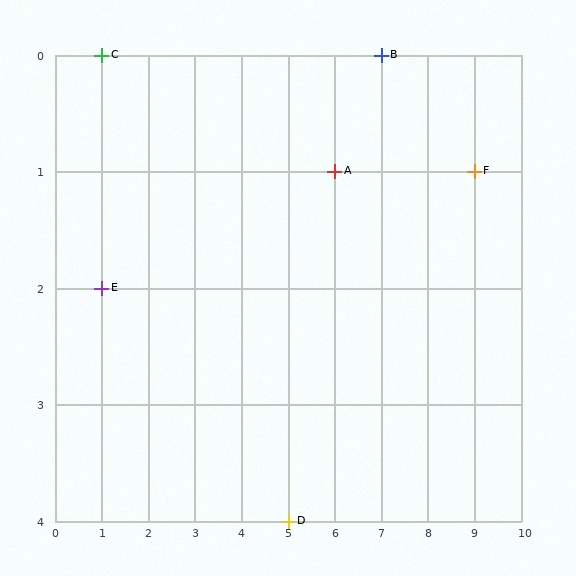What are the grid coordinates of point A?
Point A is at grid coordinates (6, 1).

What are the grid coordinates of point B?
Point B is at grid coordinates (7, 0).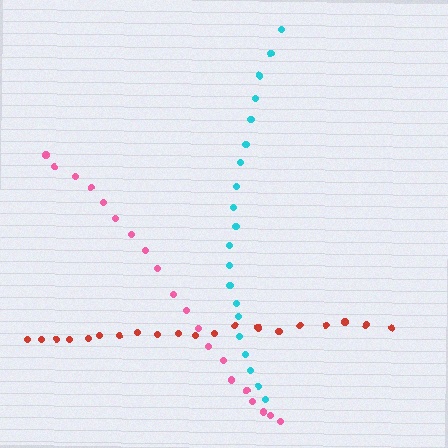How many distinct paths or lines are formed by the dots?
There are 3 distinct paths.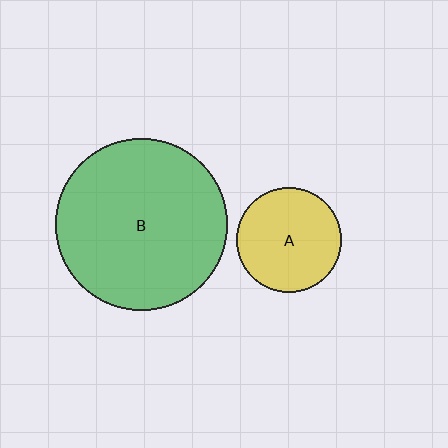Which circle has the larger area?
Circle B (green).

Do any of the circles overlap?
No, none of the circles overlap.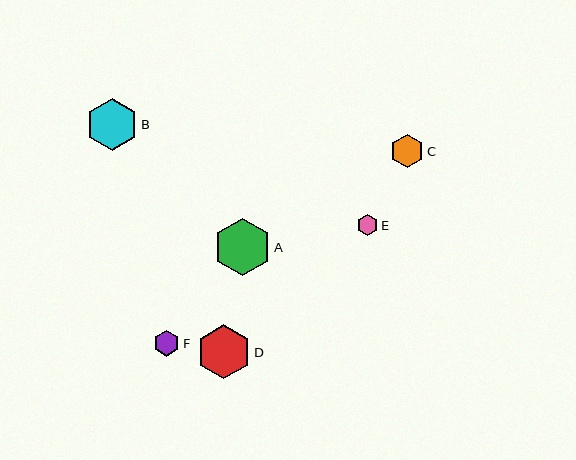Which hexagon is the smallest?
Hexagon E is the smallest with a size of approximately 21 pixels.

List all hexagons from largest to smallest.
From largest to smallest: A, D, B, C, F, E.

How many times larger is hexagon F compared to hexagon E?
Hexagon F is approximately 1.2 times the size of hexagon E.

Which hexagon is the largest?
Hexagon A is the largest with a size of approximately 57 pixels.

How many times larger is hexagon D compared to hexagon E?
Hexagon D is approximately 2.6 times the size of hexagon E.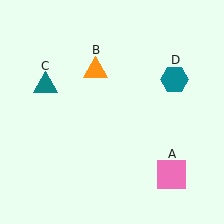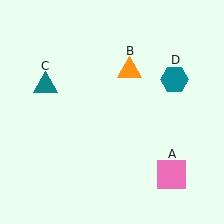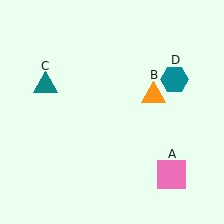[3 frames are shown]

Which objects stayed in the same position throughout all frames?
Pink square (object A) and teal triangle (object C) and teal hexagon (object D) remained stationary.